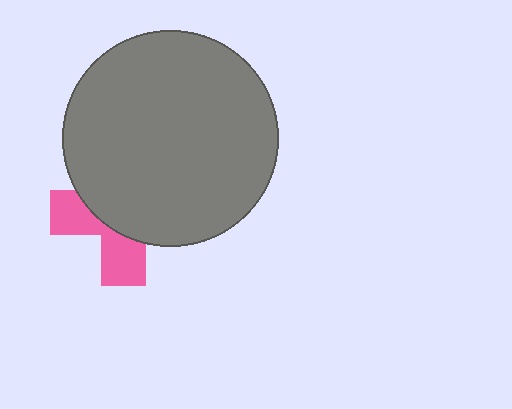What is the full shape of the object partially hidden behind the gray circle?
The partially hidden object is a pink cross.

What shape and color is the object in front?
The object in front is a gray circle.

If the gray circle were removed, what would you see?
You would see the complete pink cross.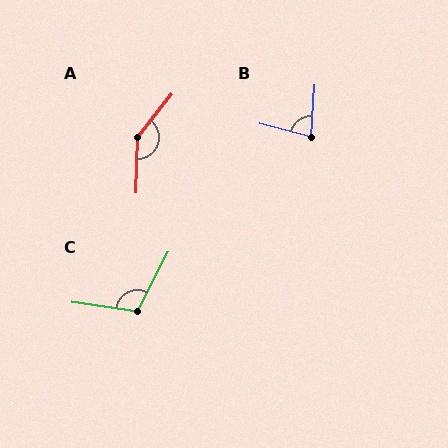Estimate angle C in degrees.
Approximately 109 degrees.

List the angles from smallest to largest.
B (79°), C (109°), A (143°).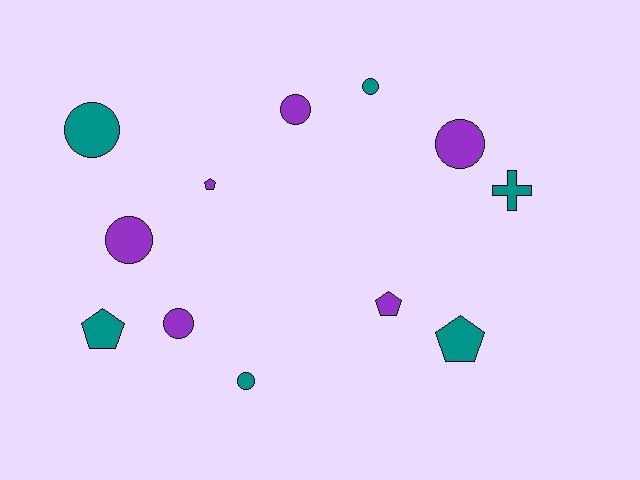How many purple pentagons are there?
There are 2 purple pentagons.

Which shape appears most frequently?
Circle, with 7 objects.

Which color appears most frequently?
Teal, with 6 objects.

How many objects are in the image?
There are 12 objects.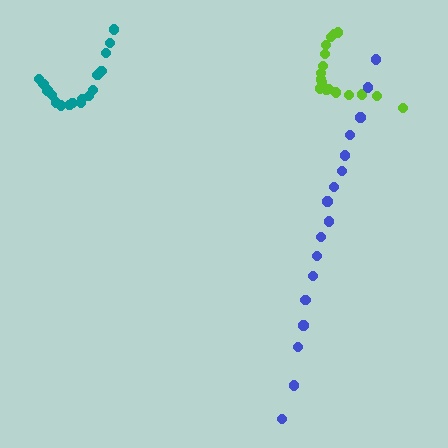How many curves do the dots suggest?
There are 3 distinct paths.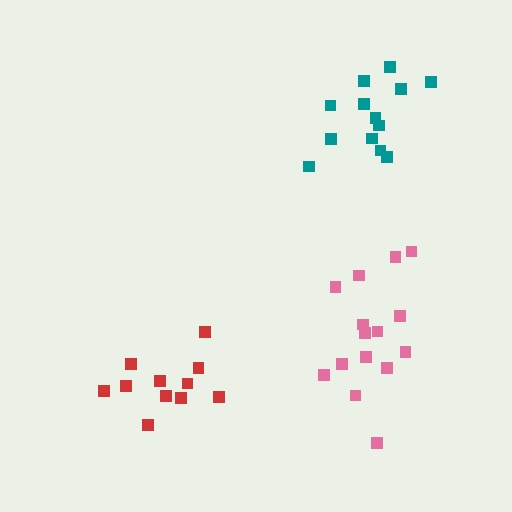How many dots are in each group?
Group 1: 11 dots, Group 2: 15 dots, Group 3: 13 dots (39 total).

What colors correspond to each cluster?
The clusters are colored: red, pink, teal.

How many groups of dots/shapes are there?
There are 3 groups.